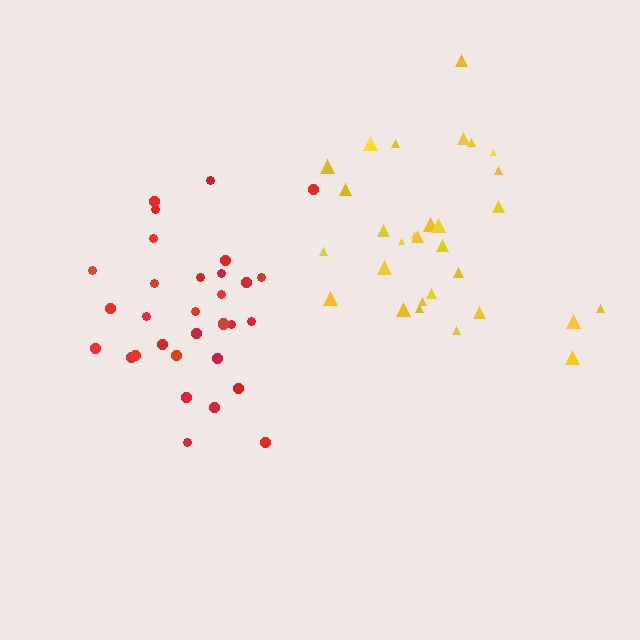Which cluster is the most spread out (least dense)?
Yellow.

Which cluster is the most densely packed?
Red.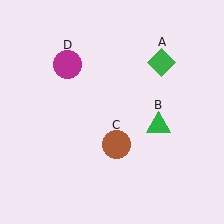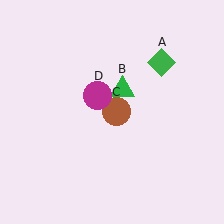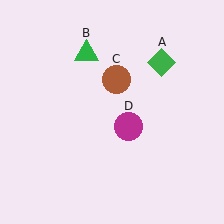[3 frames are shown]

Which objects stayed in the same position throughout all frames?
Green diamond (object A) remained stationary.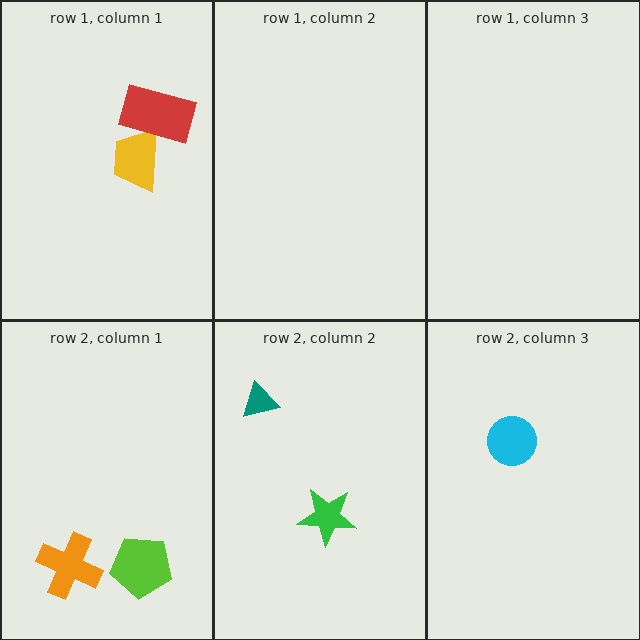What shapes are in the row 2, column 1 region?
The lime pentagon, the orange cross.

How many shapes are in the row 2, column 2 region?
2.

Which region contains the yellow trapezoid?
The row 1, column 1 region.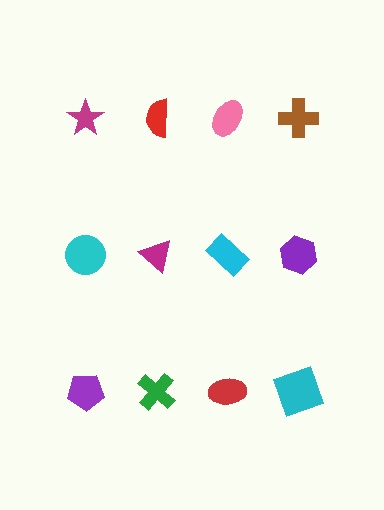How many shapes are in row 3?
4 shapes.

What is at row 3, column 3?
A red ellipse.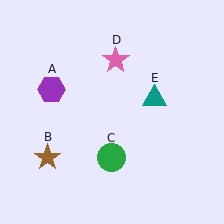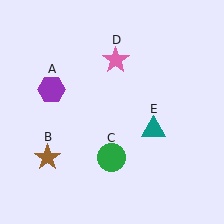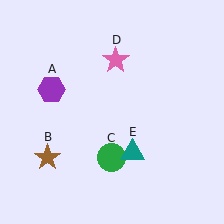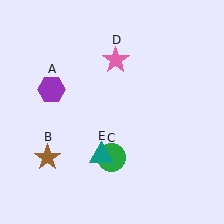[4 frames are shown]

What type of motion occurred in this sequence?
The teal triangle (object E) rotated clockwise around the center of the scene.